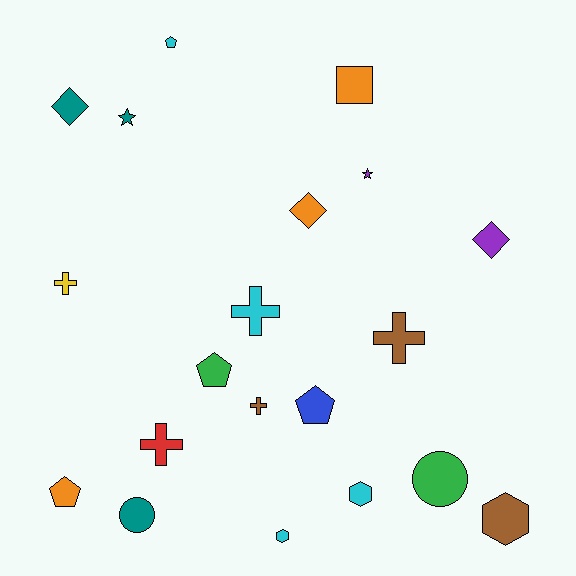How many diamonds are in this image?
There are 3 diamonds.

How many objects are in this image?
There are 20 objects.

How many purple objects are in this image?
There are 2 purple objects.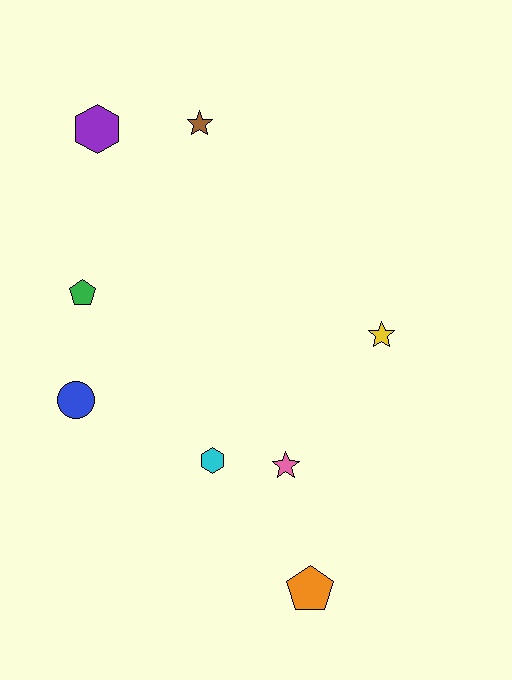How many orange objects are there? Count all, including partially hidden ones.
There is 1 orange object.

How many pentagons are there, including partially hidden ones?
There are 2 pentagons.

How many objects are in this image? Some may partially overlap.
There are 8 objects.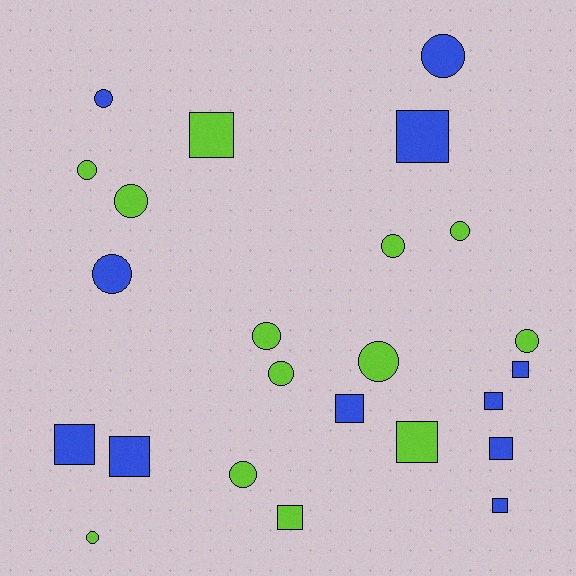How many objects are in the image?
There are 24 objects.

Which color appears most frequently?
Lime, with 13 objects.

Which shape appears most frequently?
Circle, with 13 objects.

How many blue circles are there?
There are 3 blue circles.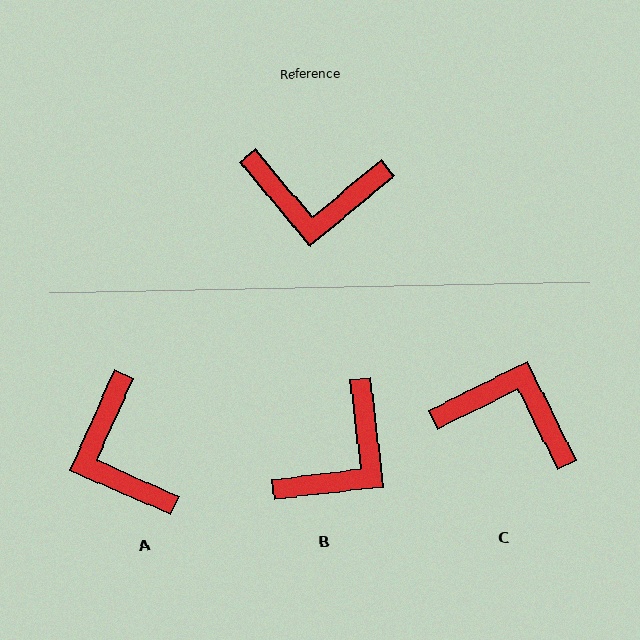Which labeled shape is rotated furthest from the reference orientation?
C, about 166 degrees away.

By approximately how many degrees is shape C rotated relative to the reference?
Approximately 166 degrees counter-clockwise.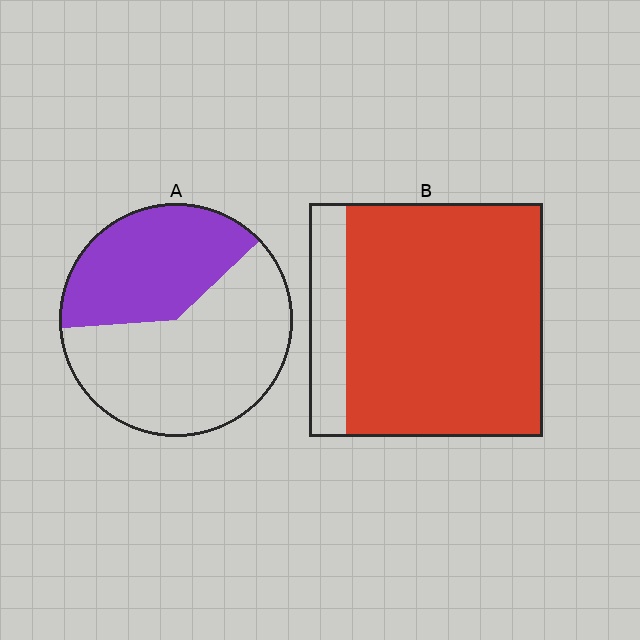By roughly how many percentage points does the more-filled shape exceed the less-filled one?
By roughly 45 percentage points (B over A).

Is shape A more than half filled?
No.